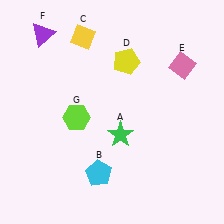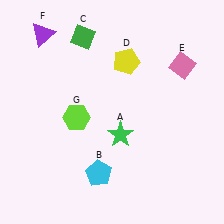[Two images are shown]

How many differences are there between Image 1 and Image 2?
There is 1 difference between the two images.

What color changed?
The diamond (C) changed from yellow in Image 1 to green in Image 2.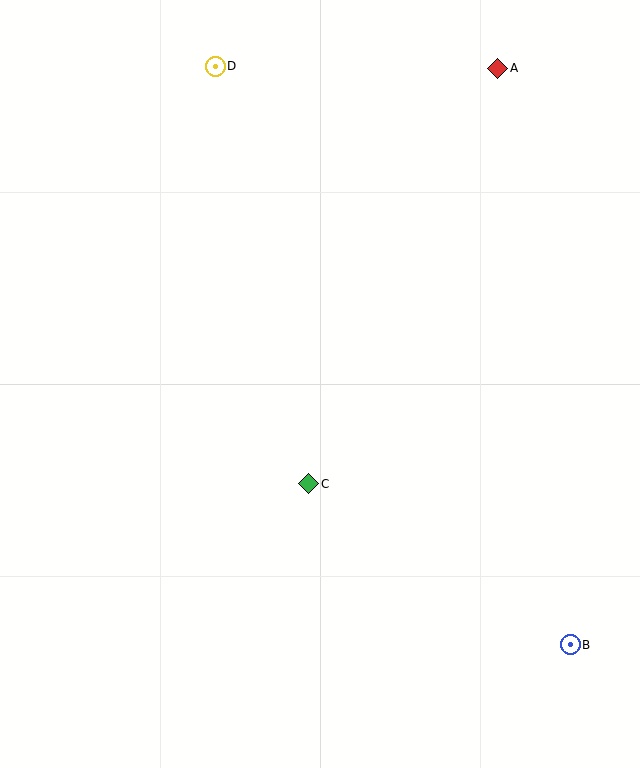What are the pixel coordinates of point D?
Point D is at (215, 66).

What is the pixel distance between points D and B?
The distance between D and B is 679 pixels.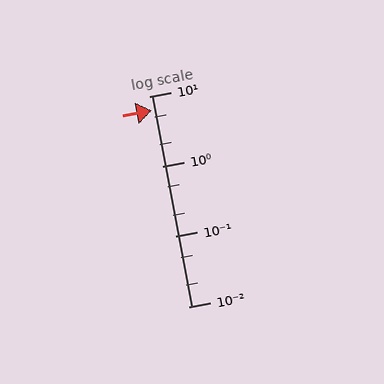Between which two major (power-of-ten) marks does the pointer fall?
The pointer is between 1 and 10.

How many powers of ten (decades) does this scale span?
The scale spans 3 decades, from 0.01 to 10.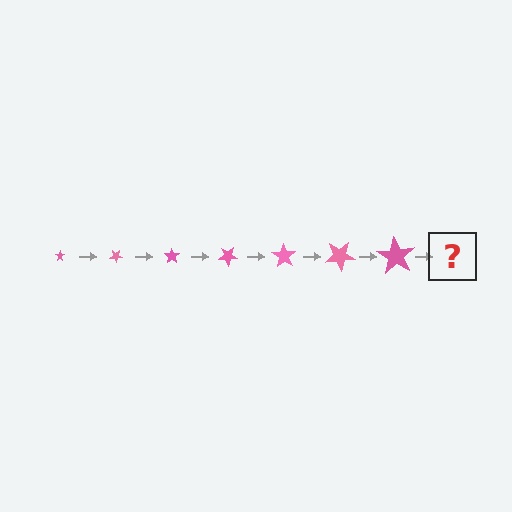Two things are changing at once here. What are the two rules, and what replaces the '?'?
The two rules are that the star grows larger each step and it rotates 35 degrees each step. The '?' should be a star, larger than the previous one and rotated 245 degrees from the start.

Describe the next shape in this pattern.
It should be a star, larger than the previous one and rotated 245 degrees from the start.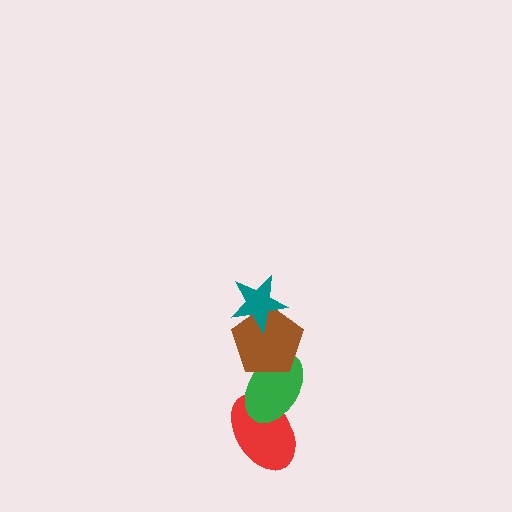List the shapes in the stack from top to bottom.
From top to bottom: the teal star, the brown pentagon, the green ellipse, the red ellipse.